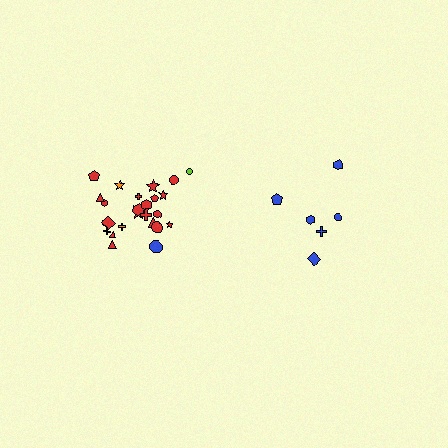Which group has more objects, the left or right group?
The left group.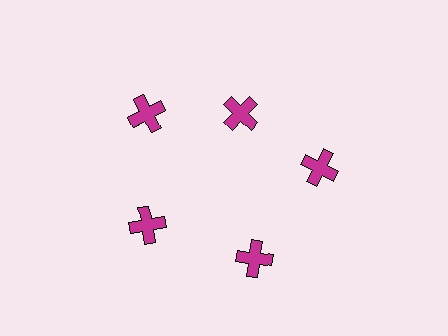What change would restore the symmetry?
The symmetry would be restored by moving it outward, back onto the ring so that all 5 crosses sit at equal angles and equal distance from the center.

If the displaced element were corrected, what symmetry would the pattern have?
It would have 5-fold rotational symmetry — the pattern would map onto itself every 72 degrees.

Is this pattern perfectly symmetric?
No. The 5 magenta crosses are arranged in a ring, but one element near the 1 o'clock position is pulled inward toward the center, breaking the 5-fold rotational symmetry.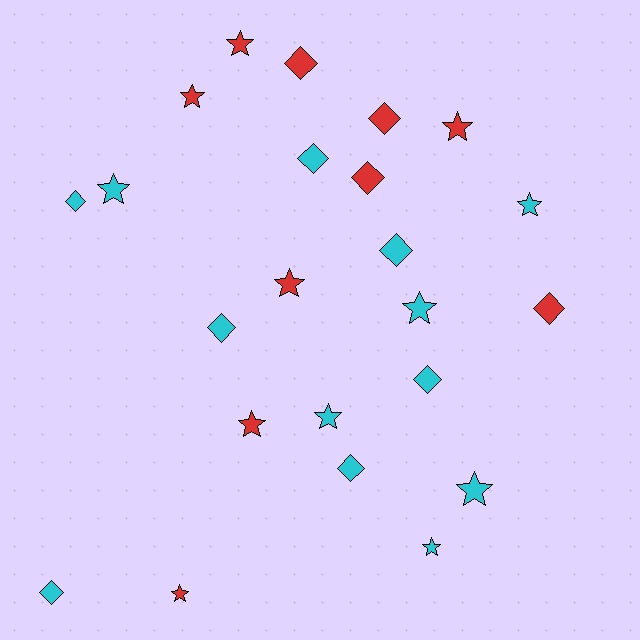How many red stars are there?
There are 6 red stars.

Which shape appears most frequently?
Star, with 12 objects.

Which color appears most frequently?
Cyan, with 13 objects.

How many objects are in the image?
There are 23 objects.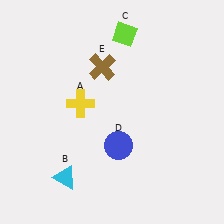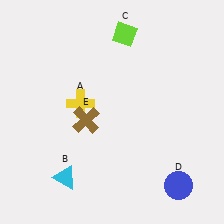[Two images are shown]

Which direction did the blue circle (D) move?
The blue circle (D) moved right.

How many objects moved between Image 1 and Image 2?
2 objects moved between the two images.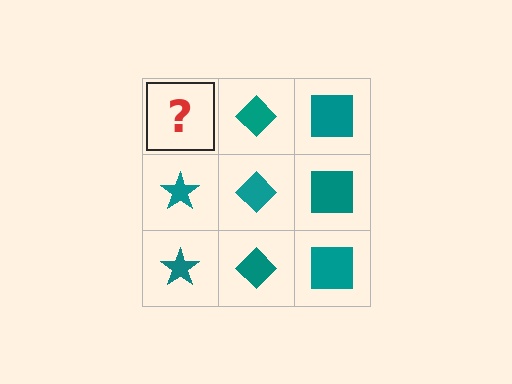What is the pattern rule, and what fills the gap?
The rule is that each column has a consistent shape. The gap should be filled with a teal star.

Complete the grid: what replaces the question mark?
The question mark should be replaced with a teal star.